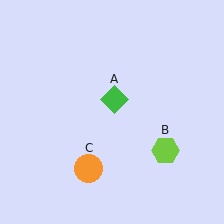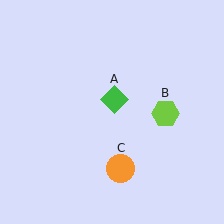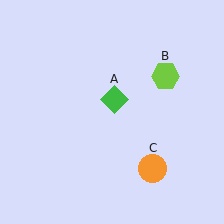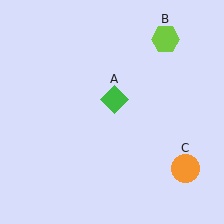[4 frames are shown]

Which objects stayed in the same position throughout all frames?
Green diamond (object A) remained stationary.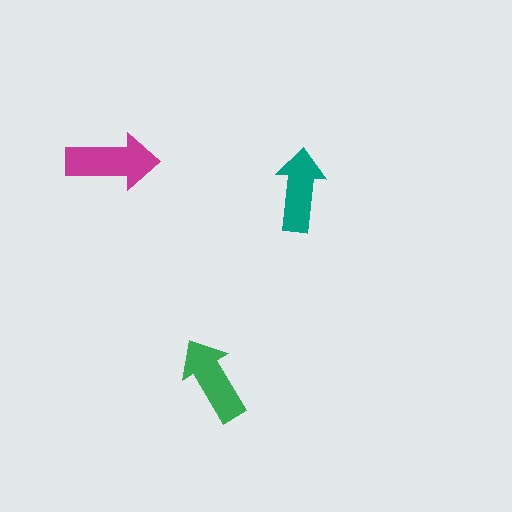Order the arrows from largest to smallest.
the magenta one, the green one, the teal one.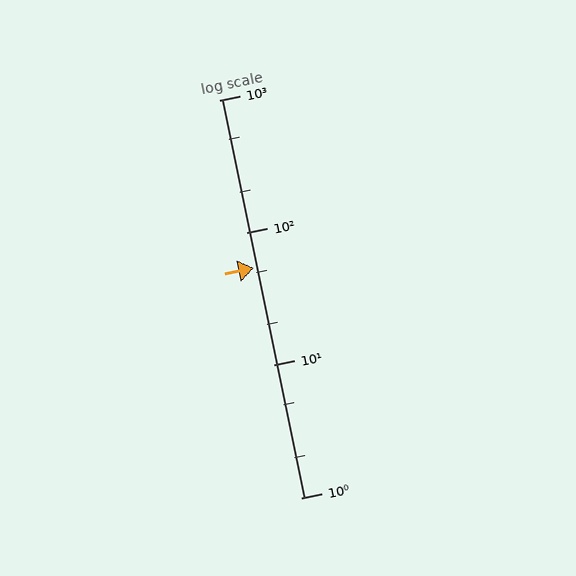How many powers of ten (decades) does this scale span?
The scale spans 3 decades, from 1 to 1000.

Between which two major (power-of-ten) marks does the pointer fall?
The pointer is between 10 and 100.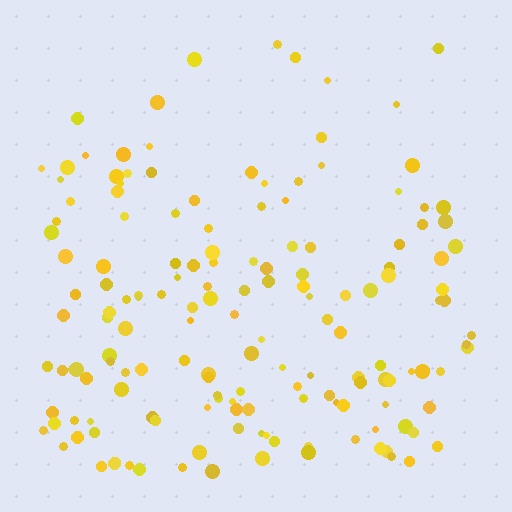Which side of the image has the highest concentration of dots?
The bottom.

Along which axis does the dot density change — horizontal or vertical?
Vertical.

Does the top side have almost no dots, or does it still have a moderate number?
Still a moderate number, just noticeably fewer than the bottom.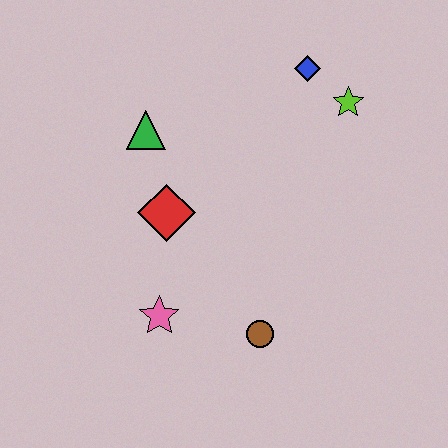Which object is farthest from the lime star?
The pink star is farthest from the lime star.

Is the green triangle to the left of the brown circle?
Yes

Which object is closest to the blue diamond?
The lime star is closest to the blue diamond.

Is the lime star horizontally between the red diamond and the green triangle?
No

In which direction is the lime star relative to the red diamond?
The lime star is to the right of the red diamond.